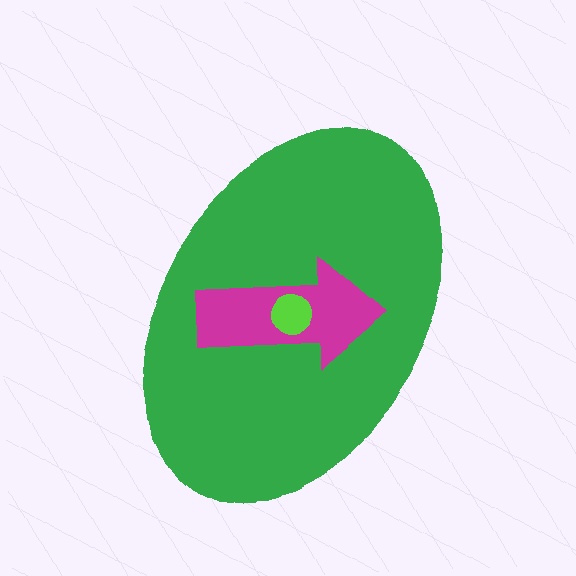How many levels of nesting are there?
3.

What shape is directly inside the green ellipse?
The magenta arrow.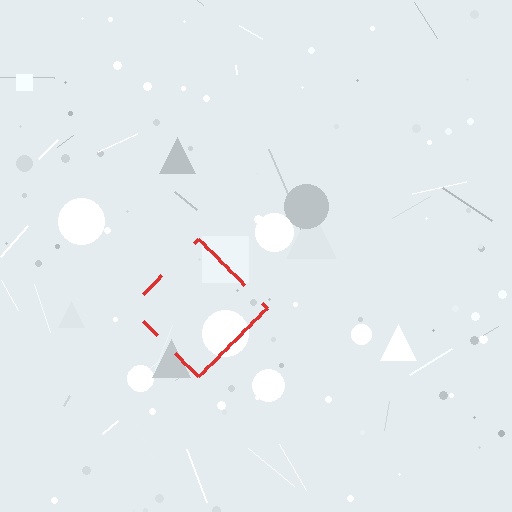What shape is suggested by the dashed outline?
The dashed outline suggests a diamond.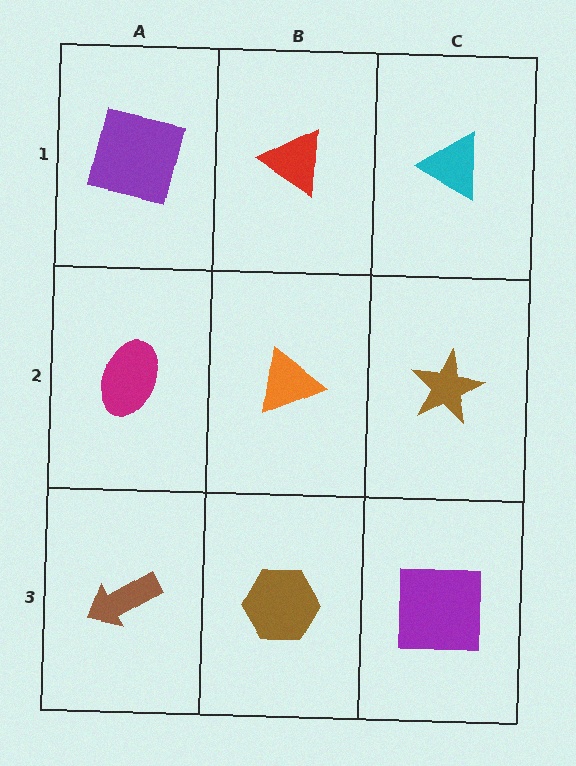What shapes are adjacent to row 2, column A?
A purple square (row 1, column A), a brown arrow (row 3, column A), an orange triangle (row 2, column B).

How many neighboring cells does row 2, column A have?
3.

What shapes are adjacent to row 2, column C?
A cyan triangle (row 1, column C), a purple square (row 3, column C), an orange triangle (row 2, column B).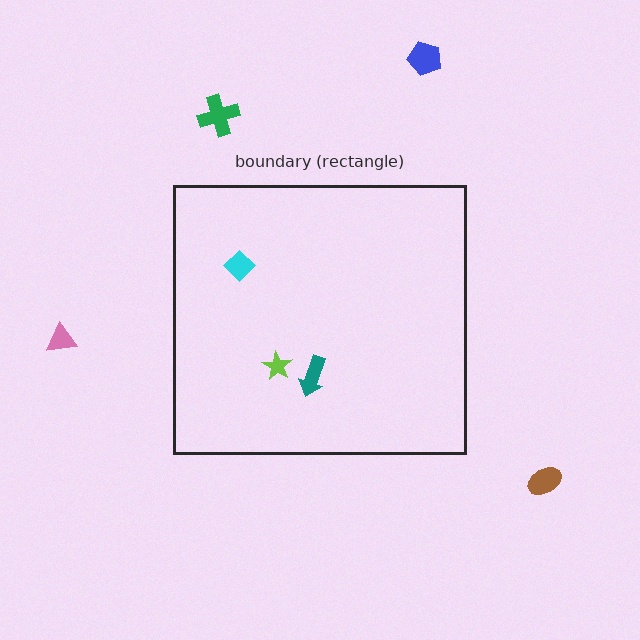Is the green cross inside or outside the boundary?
Outside.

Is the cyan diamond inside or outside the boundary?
Inside.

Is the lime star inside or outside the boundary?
Inside.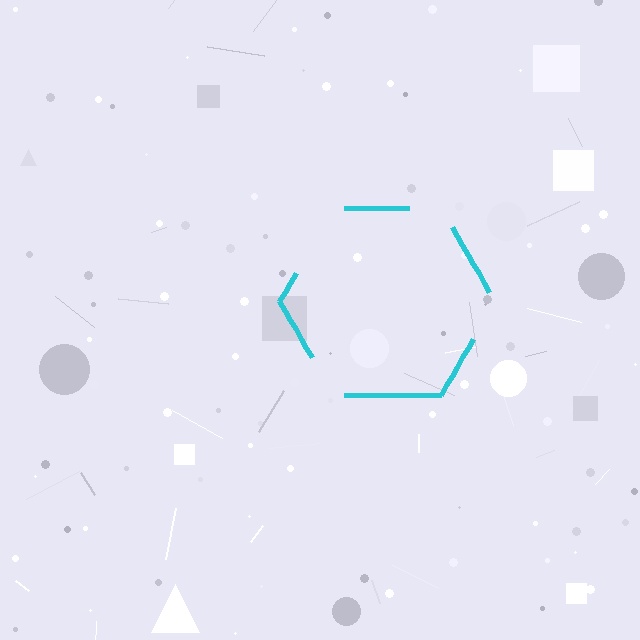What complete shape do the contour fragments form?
The contour fragments form a hexagon.